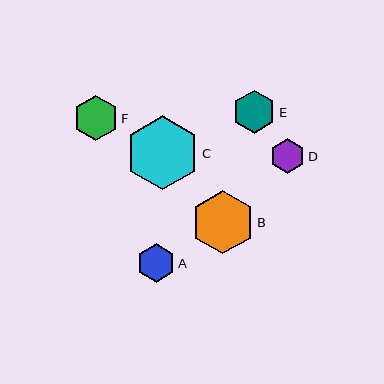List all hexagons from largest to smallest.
From largest to smallest: C, B, F, E, A, D.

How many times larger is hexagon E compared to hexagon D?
Hexagon E is approximately 1.2 times the size of hexagon D.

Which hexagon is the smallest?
Hexagon D is the smallest with a size of approximately 35 pixels.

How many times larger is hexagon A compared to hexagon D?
Hexagon A is approximately 1.1 times the size of hexagon D.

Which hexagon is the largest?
Hexagon C is the largest with a size of approximately 74 pixels.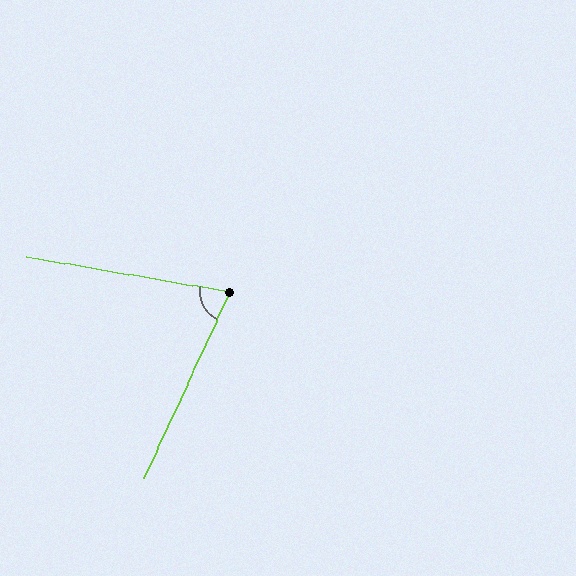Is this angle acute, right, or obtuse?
It is acute.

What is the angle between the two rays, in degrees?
Approximately 75 degrees.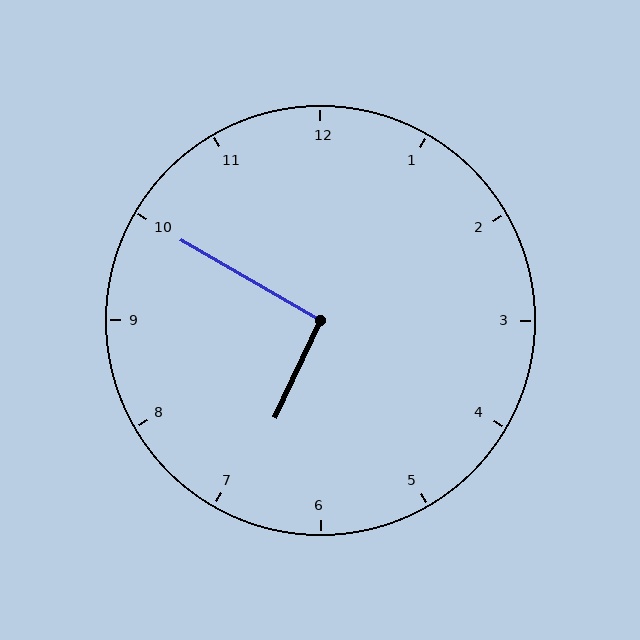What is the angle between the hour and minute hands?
Approximately 95 degrees.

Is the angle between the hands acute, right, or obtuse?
It is right.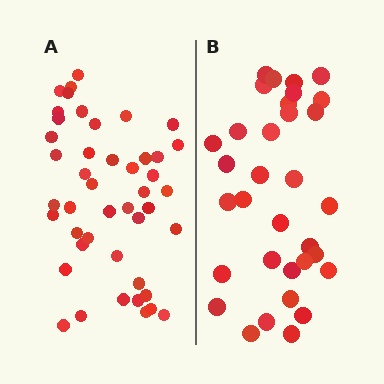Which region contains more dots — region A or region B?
Region A (the left region) has more dots.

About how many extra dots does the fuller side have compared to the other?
Region A has roughly 12 or so more dots than region B.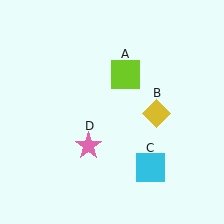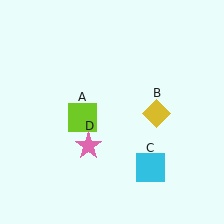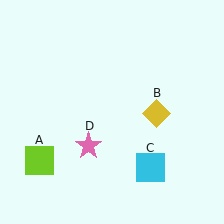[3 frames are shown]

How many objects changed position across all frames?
1 object changed position: lime square (object A).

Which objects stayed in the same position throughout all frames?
Yellow diamond (object B) and cyan square (object C) and pink star (object D) remained stationary.